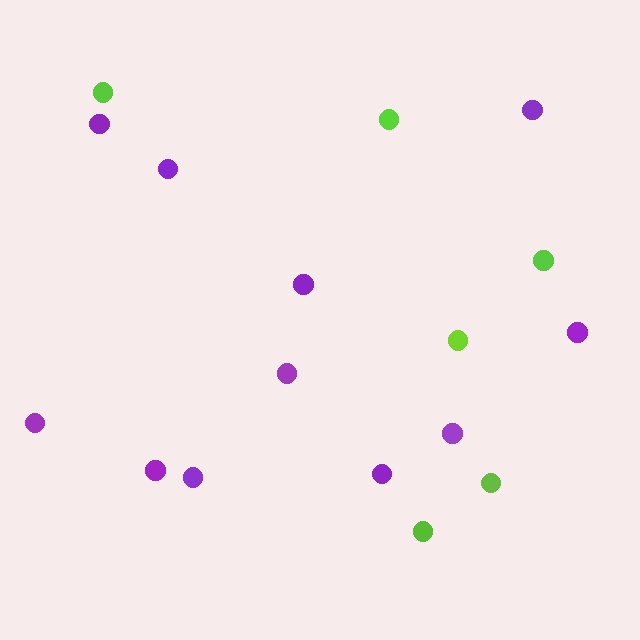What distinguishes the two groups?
There are 2 groups: one group of purple circles (11) and one group of lime circles (6).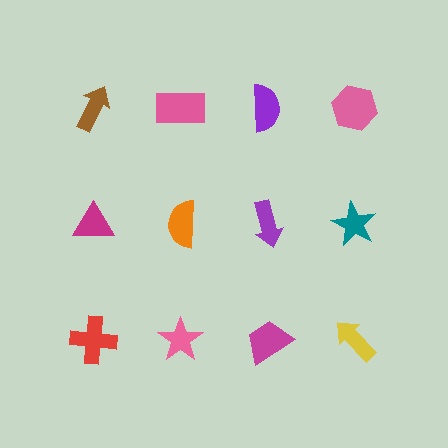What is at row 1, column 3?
A purple semicircle.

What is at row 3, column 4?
A yellow arrow.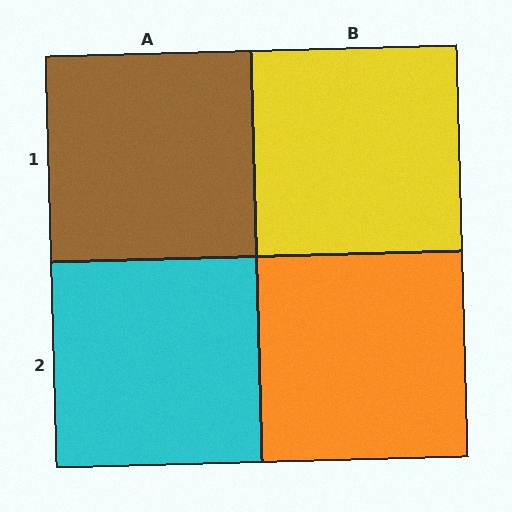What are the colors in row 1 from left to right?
Brown, yellow.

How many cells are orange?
1 cell is orange.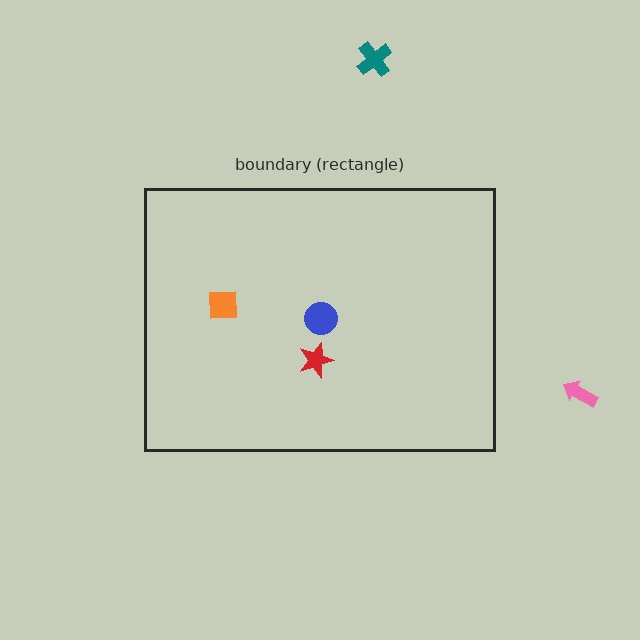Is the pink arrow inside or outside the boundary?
Outside.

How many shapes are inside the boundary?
3 inside, 2 outside.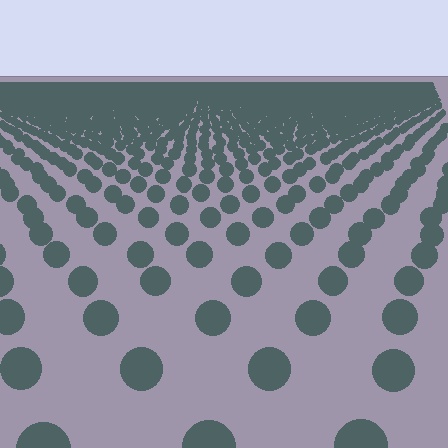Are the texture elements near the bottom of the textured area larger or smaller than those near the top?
Larger. Near the bottom, elements are closer to the viewer and appear at a bigger on-screen size.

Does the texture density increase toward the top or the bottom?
Density increases toward the top.